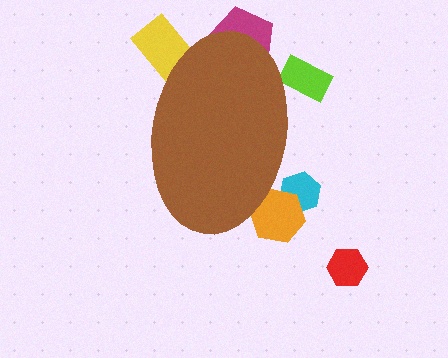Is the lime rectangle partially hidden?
Yes, the lime rectangle is partially hidden behind the brown ellipse.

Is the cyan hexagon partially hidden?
Yes, the cyan hexagon is partially hidden behind the brown ellipse.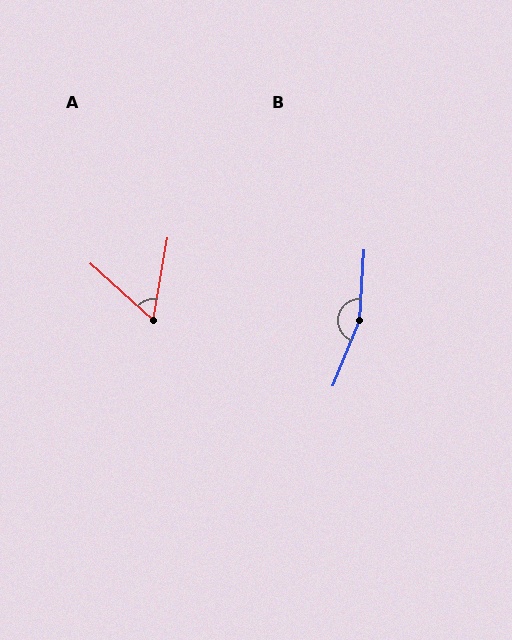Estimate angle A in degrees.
Approximately 58 degrees.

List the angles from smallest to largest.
A (58°), B (162°).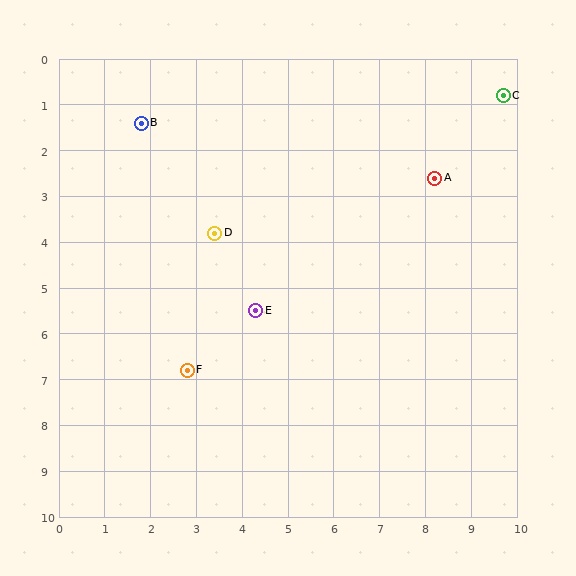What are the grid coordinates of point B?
Point B is at approximately (1.8, 1.4).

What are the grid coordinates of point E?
Point E is at approximately (4.3, 5.5).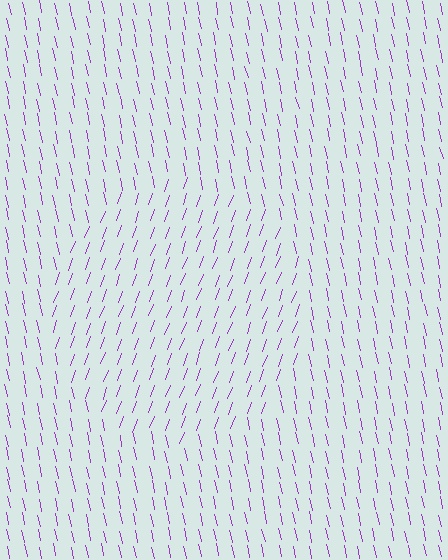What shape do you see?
I see a circle.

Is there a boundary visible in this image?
Yes, there is a texture boundary formed by a change in line orientation.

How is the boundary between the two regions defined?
The boundary is defined purely by a change in line orientation (approximately 32 degrees difference). All lines are the same color and thickness.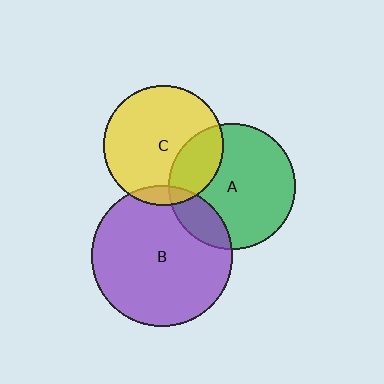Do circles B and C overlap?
Yes.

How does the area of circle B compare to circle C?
Approximately 1.4 times.